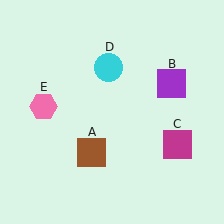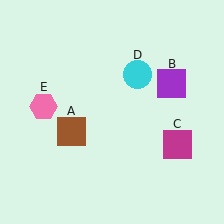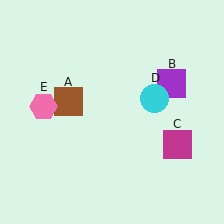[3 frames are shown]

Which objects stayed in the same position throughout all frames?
Purple square (object B) and magenta square (object C) and pink hexagon (object E) remained stationary.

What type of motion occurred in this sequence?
The brown square (object A), cyan circle (object D) rotated clockwise around the center of the scene.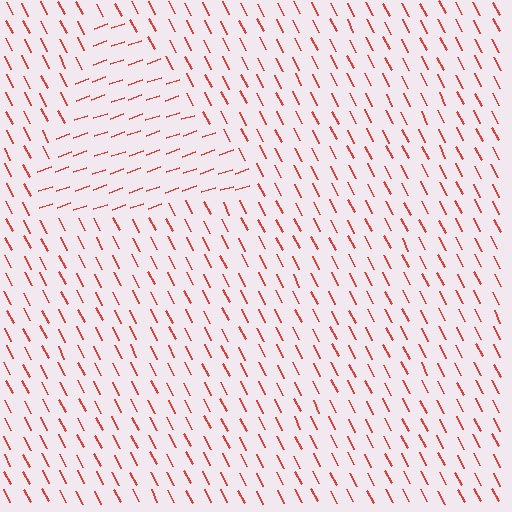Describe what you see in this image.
The image is filled with small red line segments. A triangle region in the image has lines oriented differently from the surrounding lines, creating a visible texture boundary.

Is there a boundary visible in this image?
Yes, there is a texture boundary formed by a change in line orientation.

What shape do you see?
I see a triangle.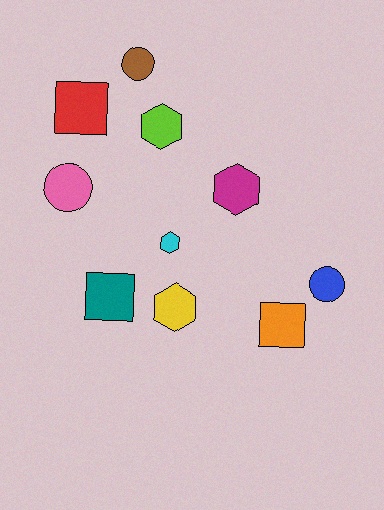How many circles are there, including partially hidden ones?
There are 3 circles.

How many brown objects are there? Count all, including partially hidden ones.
There is 1 brown object.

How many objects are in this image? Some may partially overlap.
There are 10 objects.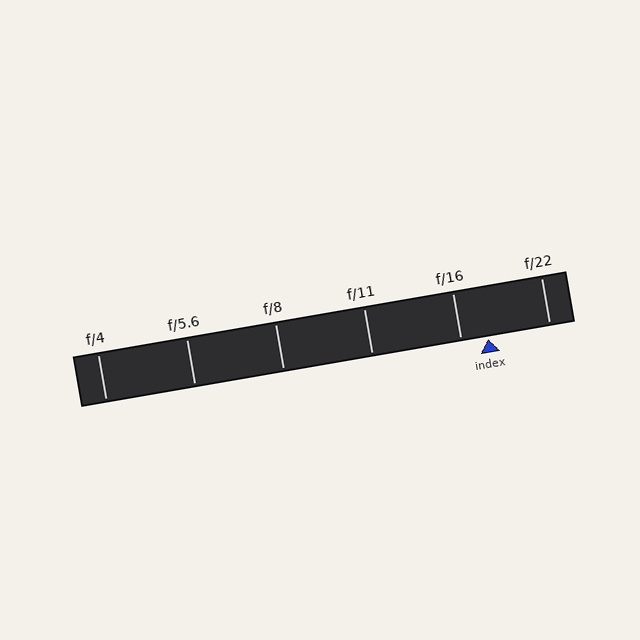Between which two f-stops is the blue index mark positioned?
The index mark is between f/16 and f/22.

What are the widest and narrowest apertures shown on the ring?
The widest aperture shown is f/4 and the narrowest is f/22.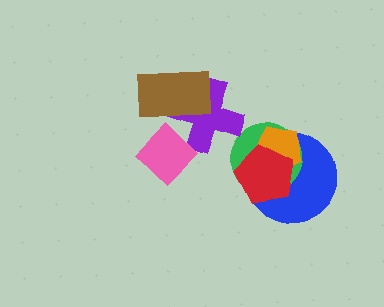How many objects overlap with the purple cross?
2 objects overlap with the purple cross.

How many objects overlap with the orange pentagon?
3 objects overlap with the orange pentagon.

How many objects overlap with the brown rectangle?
1 object overlaps with the brown rectangle.